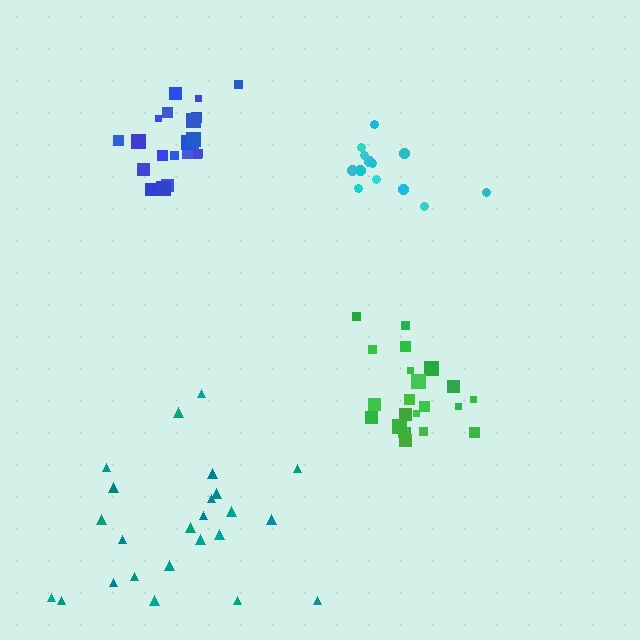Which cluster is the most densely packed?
Blue.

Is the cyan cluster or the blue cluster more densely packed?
Blue.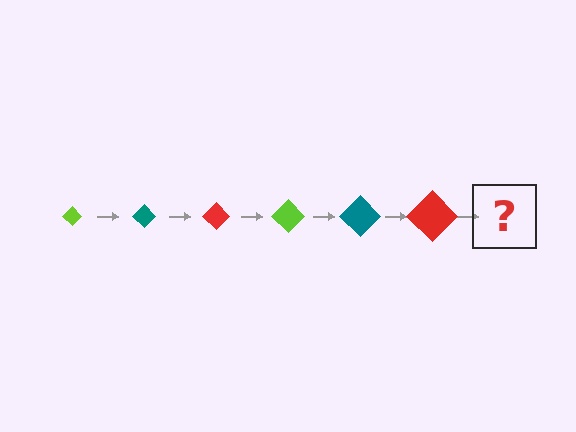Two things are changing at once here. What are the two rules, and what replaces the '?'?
The two rules are that the diamond grows larger each step and the color cycles through lime, teal, and red. The '?' should be a lime diamond, larger than the previous one.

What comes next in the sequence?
The next element should be a lime diamond, larger than the previous one.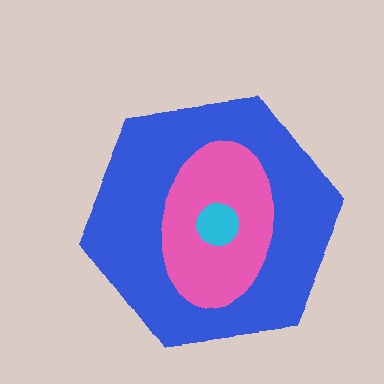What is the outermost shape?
The blue hexagon.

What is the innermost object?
The cyan circle.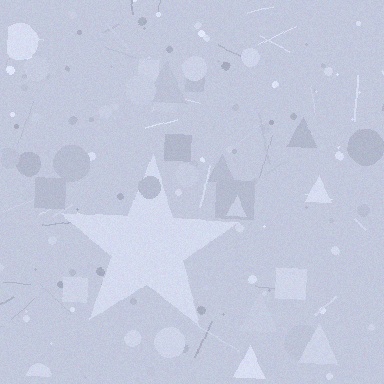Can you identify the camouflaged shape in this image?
The camouflaged shape is a star.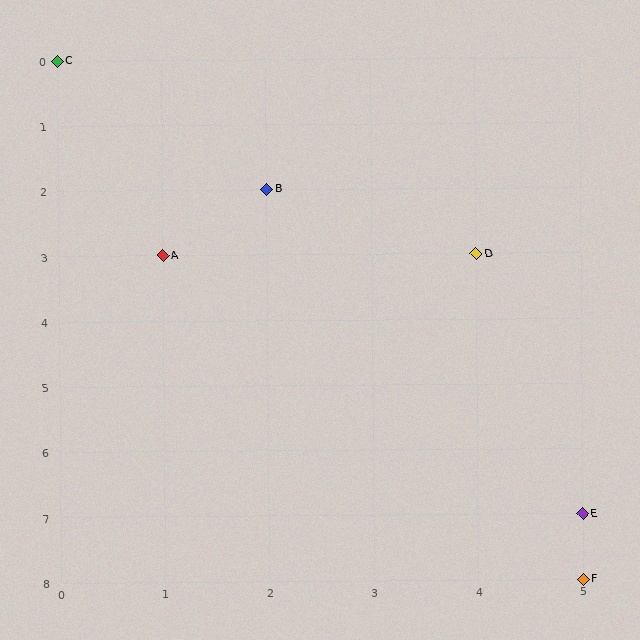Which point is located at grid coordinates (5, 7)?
Point E is at (5, 7).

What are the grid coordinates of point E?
Point E is at grid coordinates (5, 7).